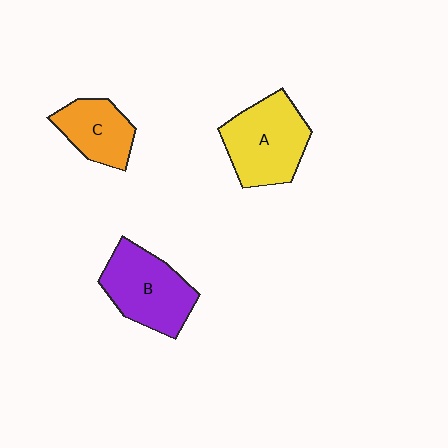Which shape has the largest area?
Shape A (yellow).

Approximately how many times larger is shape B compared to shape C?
Approximately 1.5 times.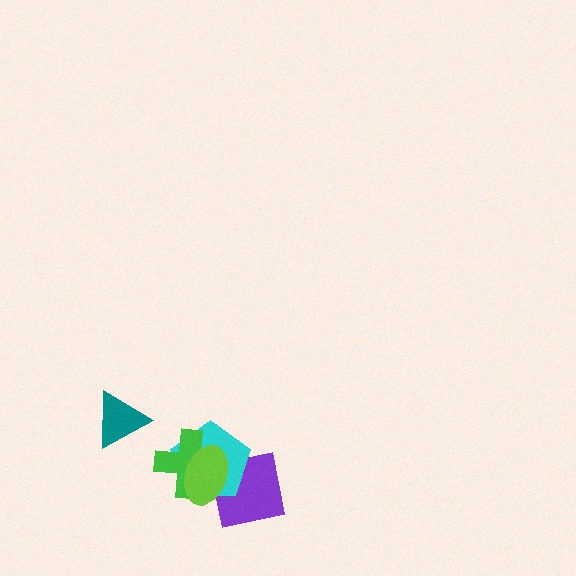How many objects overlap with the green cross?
3 objects overlap with the green cross.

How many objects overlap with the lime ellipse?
3 objects overlap with the lime ellipse.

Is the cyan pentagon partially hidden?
Yes, it is partially covered by another shape.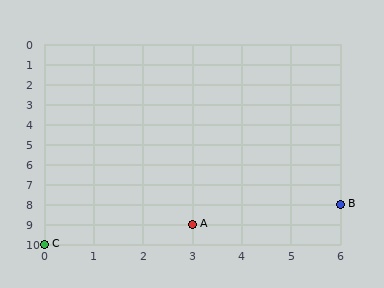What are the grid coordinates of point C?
Point C is at grid coordinates (0, 10).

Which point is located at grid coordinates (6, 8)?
Point B is at (6, 8).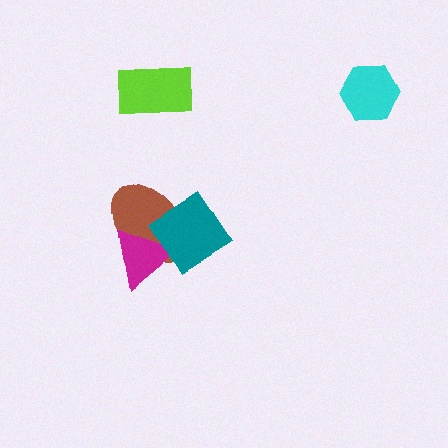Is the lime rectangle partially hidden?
No, no other shape covers it.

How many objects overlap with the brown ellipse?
2 objects overlap with the brown ellipse.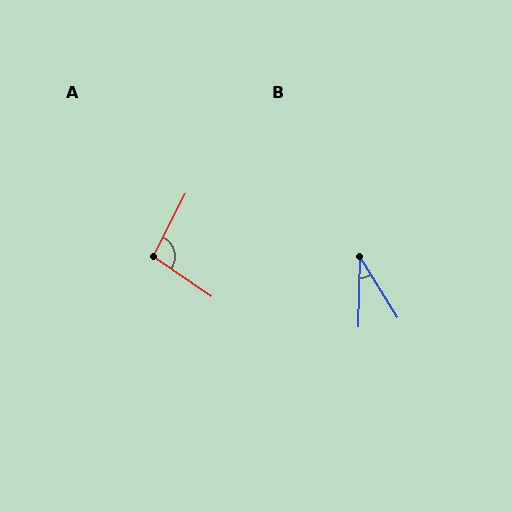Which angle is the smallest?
B, at approximately 34 degrees.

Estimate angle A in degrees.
Approximately 97 degrees.